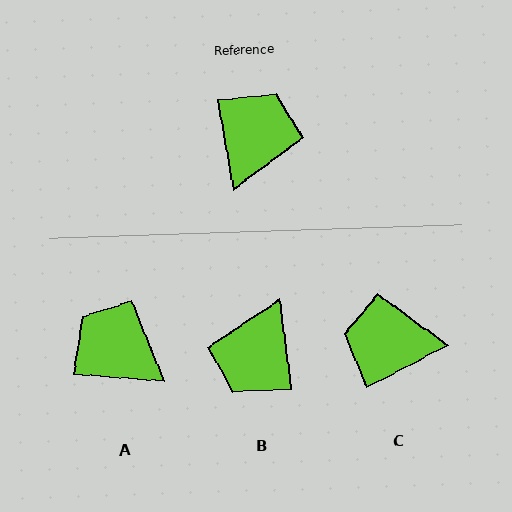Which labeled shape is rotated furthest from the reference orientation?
B, about 178 degrees away.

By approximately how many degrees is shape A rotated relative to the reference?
Approximately 76 degrees counter-clockwise.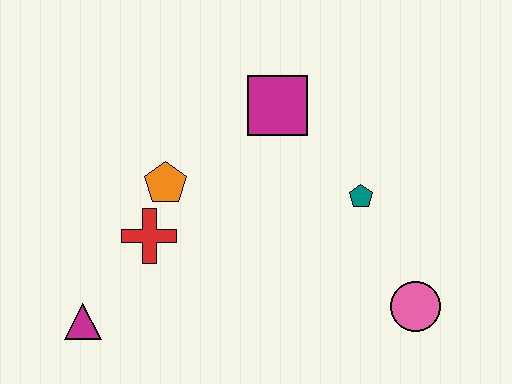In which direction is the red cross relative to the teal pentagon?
The red cross is to the left of the teal pentagon.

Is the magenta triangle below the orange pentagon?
Yes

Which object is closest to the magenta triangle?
The red cross is closest to the magenta triangle.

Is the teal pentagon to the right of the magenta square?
Yes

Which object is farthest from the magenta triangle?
The pink circle is farthest from the magenta triangle.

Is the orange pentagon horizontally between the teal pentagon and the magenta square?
No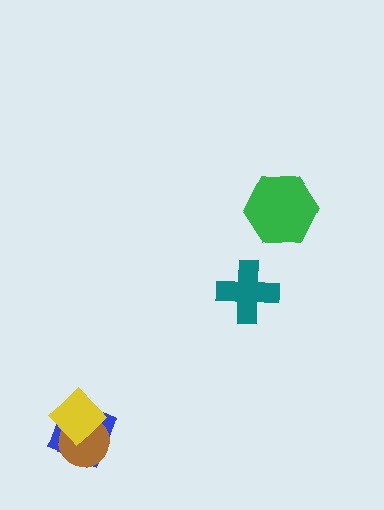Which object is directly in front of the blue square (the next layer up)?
The brown circle is directly in front of the blue square.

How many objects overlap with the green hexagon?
0 objects overlap with the green hexagon.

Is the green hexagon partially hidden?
No, no other shape covers it.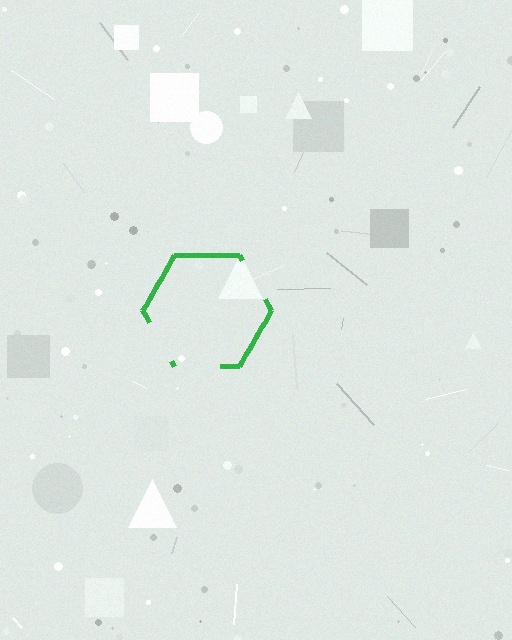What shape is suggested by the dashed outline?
The dashed outline suggests a hexagon.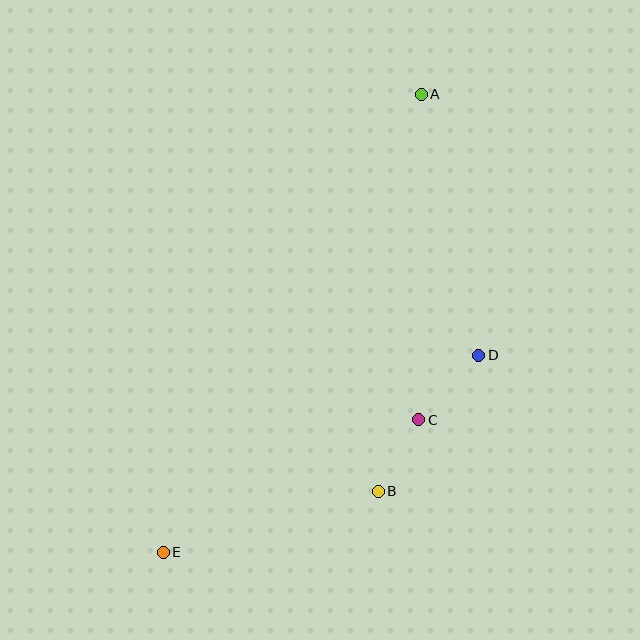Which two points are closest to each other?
Points B and C are closest to each other.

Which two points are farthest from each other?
Points A and E are farthest from each other.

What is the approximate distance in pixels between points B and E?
The distance between B and E is approximately 224 pixels.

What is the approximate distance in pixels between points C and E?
The distance between C and E is approximately 288 pixels.